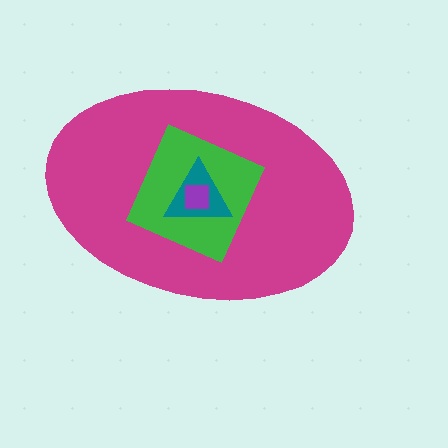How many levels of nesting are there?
4.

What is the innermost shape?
The purple square.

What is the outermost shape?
The magenta ellipse.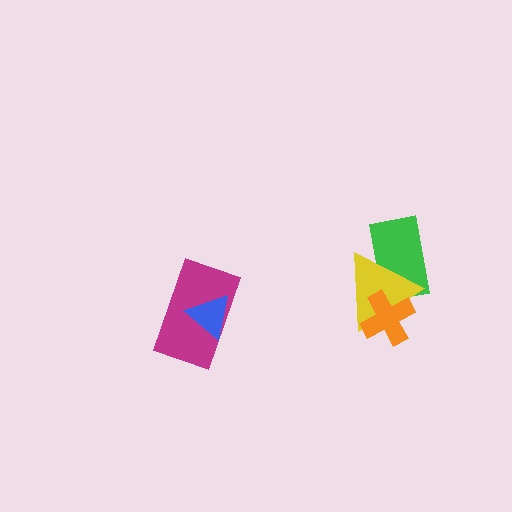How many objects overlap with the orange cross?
2 objects overlap with the orange cross.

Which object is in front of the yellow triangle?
The orange cross is in front of the yellow triangle.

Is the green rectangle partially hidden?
Yes, it is partially covered by another shape.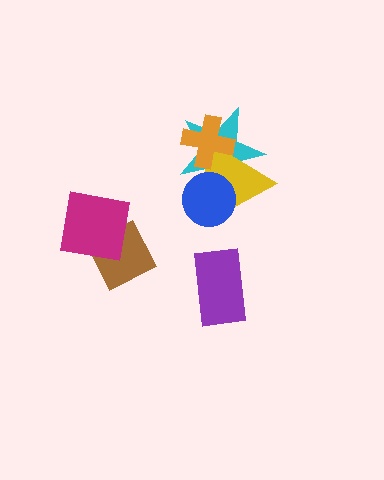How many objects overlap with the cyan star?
3 objects overlap with the cyan star.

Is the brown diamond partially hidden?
Yes, it is partially covered by another shape.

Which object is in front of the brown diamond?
The magenta square is in front of the brown diamond.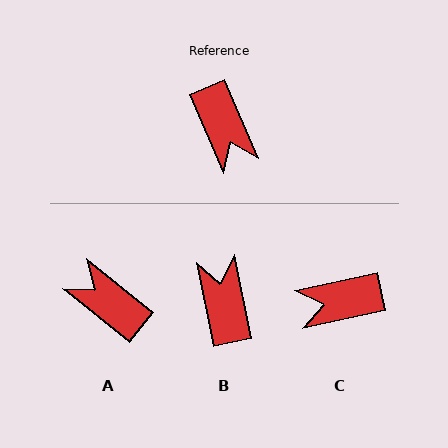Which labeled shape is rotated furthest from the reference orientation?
B, about 168 degrees away.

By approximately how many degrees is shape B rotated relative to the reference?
Approximately 168 degrees counter-clockwise.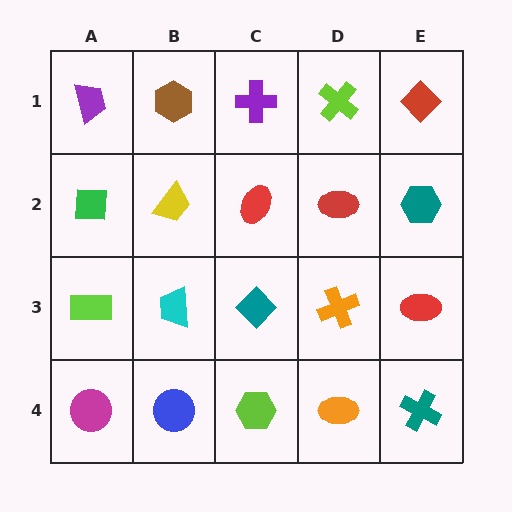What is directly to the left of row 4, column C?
A blue circle.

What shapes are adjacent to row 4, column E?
A red ellipse (row 3, column E), an orange ellipse (row 4, column D).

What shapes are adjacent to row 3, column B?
A yellow trapezoid (row 2, column B), a blue circle (row 4, column B), a lime rectangle (row 3, column A), a teal diamond (row 3, column C).